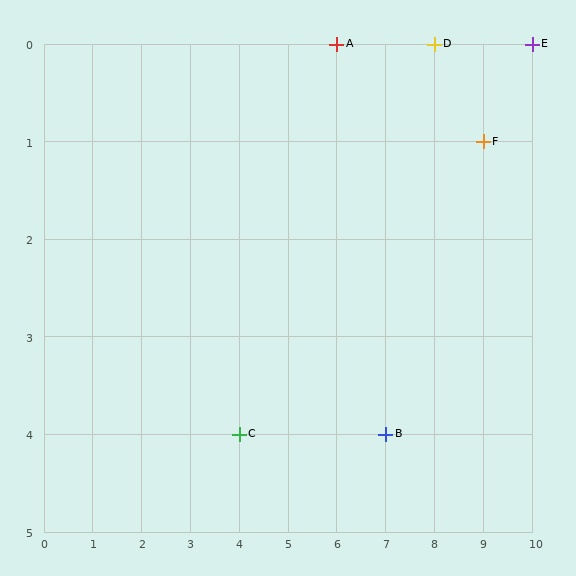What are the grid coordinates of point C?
Point C is at grid coordinates (4, 4).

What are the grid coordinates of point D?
Point D is at grid coordinates (8, 0).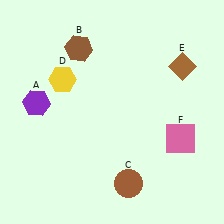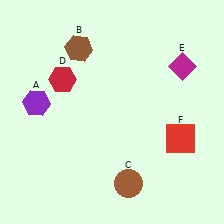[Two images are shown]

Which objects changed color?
D changed from yellow to red. E changed from brown to magenta. F changed from pink to red.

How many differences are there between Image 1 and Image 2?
There are 3 differences between the two images.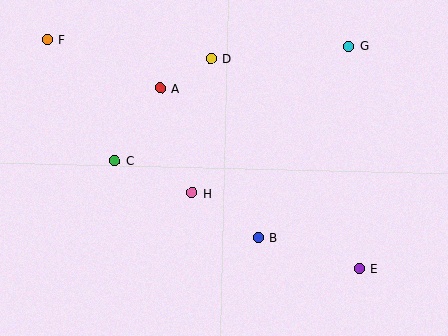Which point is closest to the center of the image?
Point H at (192, 193) is closest to the center.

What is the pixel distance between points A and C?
The distance between A and C is 85 pixels.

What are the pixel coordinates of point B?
Point B is at (259, 238).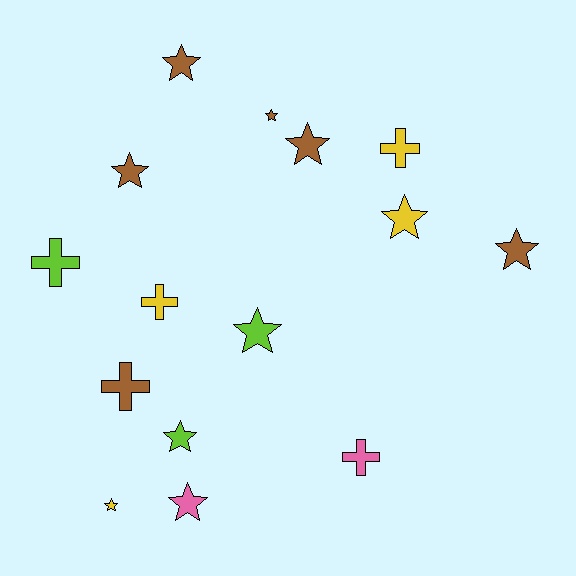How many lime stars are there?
There are 2 lime stars.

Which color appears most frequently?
Brown, with 6 objects.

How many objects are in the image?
There are 15 objects.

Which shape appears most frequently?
Star, with 10 objects.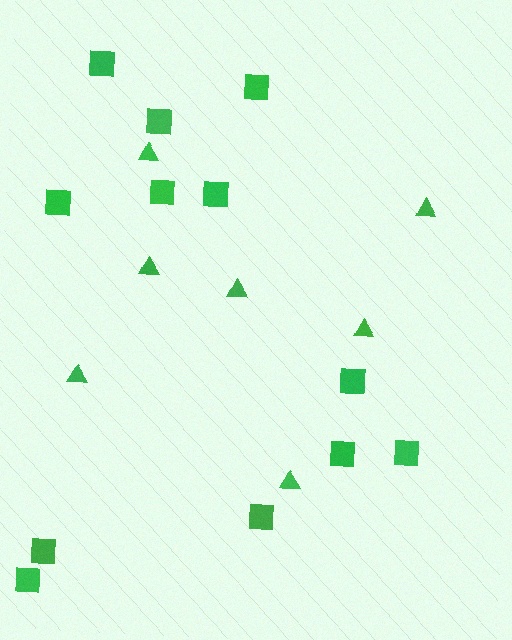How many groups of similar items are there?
There are 2 groups: one group of triangles (7) and one group of squares (12).